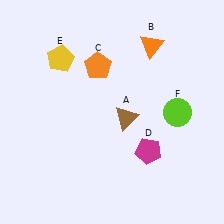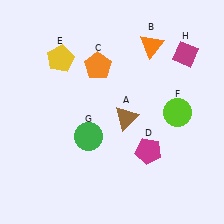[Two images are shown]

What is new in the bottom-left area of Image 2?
A green circle (G) was added in the bottom-left area of Image 2.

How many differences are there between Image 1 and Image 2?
There are 2 differences between the two images.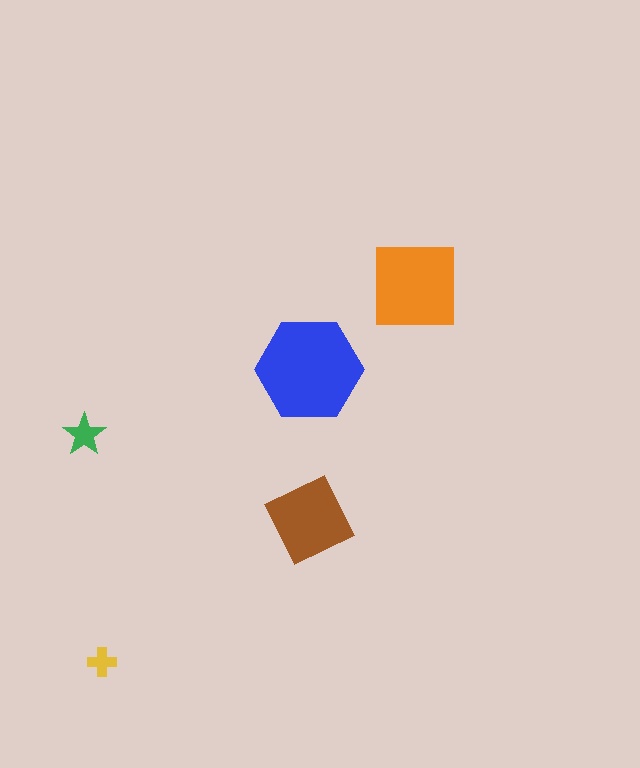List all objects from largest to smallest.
The blue hexagon, the orange square, the brown diamond, the green star, the yellow cross.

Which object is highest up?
The orange square is topmost.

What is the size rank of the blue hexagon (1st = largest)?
1st.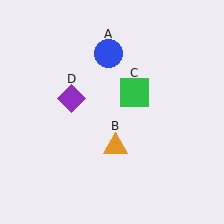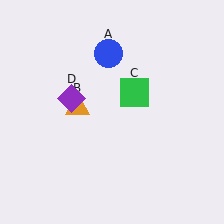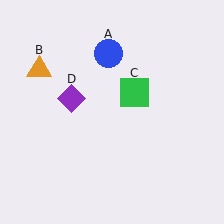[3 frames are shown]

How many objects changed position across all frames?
1 object changed position: orange triangle (object B).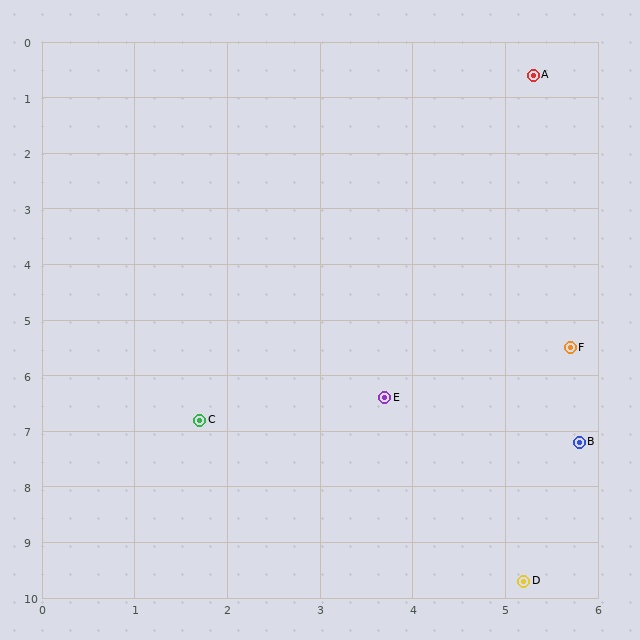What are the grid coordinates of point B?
Point B is at approximately (5.8, 7.2).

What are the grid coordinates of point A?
Point A is at approximately (5.3, 0.6).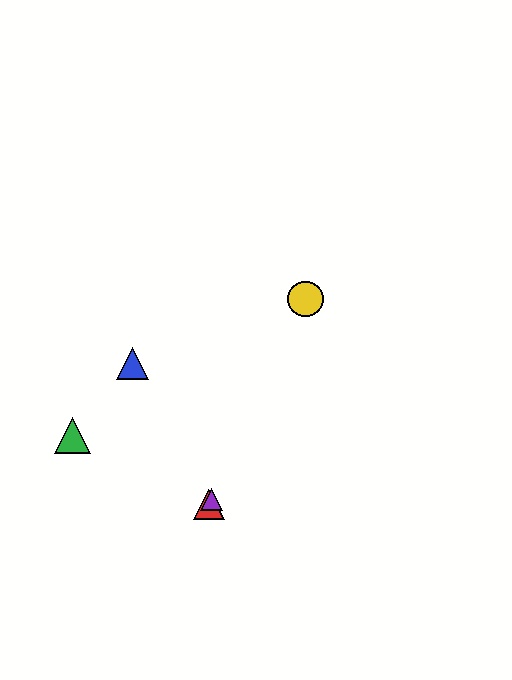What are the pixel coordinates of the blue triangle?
The blue triangle is at (132, 363).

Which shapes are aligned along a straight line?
The red triangle, the yellow circle, the purple triangle are aligned along a straight line.